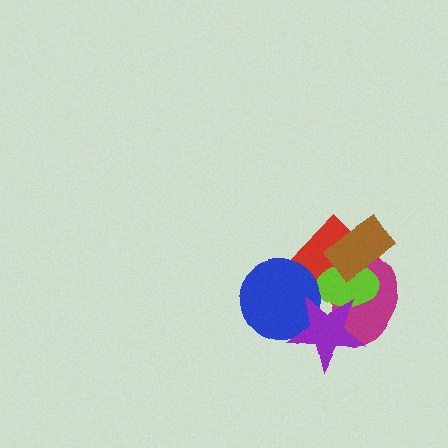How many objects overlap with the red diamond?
5 objects overlap with the red diamond.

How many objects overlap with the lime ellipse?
4 objects overlap with the lime ellipse.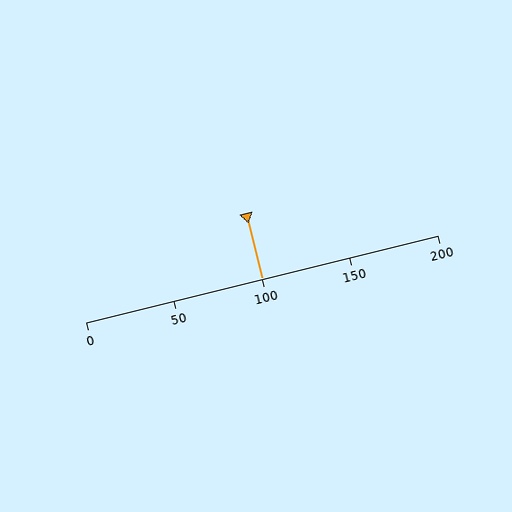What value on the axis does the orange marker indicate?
The marker indicates approximately 100.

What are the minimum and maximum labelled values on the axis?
The axis runs from 0 to 200.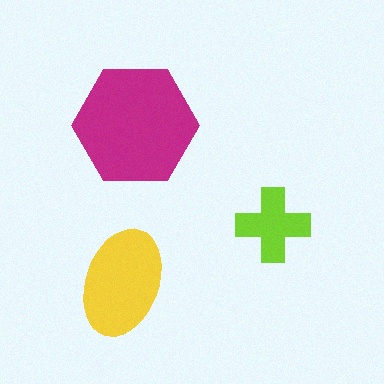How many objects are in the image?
There are 3 objects in the image.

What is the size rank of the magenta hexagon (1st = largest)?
1st.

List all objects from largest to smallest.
The magenta hexagon, the yellow ellipse, the lime cross.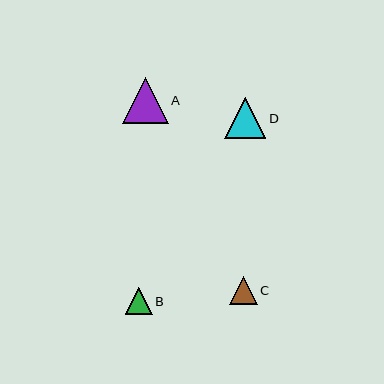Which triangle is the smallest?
Triangle B is the smallest with a size of approximately 27 pixels.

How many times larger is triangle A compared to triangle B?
Triangle A is approximately 1.7 times the size of triangle B.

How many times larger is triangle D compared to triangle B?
Triangle D is approximately 1.5 times the size of triangle B.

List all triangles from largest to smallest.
From largest to smallest: A, D, C, B.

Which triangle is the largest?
Triangle A is the largest with a size of approximately 46 pixels.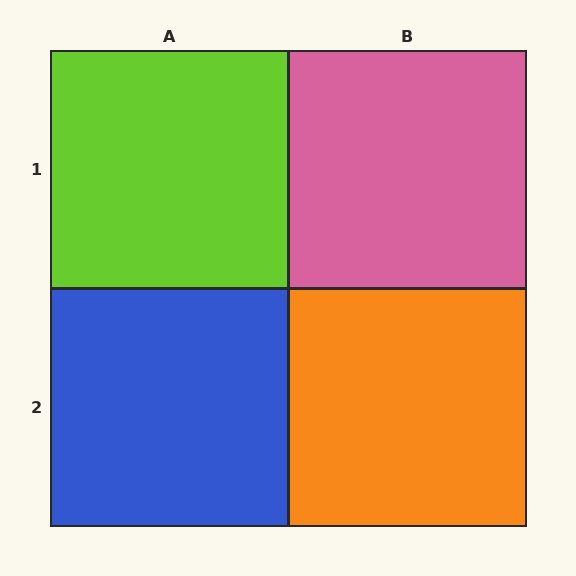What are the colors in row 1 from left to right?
Lime, pink.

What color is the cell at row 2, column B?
Orange.